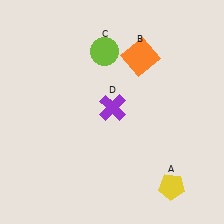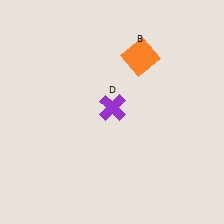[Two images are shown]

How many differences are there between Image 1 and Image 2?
There are 2 differences between the two images.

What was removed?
The lime circle (C), the yellow pentagon (A) were removed in Image 2.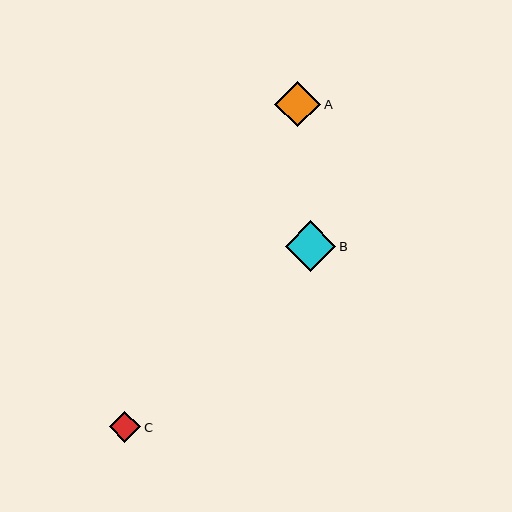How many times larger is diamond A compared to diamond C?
Diamond A is approximately 1.4 times the size of diamond C.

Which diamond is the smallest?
Diamond C is the smallest with a size of approximately 32 pixels.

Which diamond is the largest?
Diamond B is the largest with a size of approximately 50 pixels.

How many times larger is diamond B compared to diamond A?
Diamond B is approximately 1.1 times the size of diamond A.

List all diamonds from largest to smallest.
From largest to smallest: B, A, C.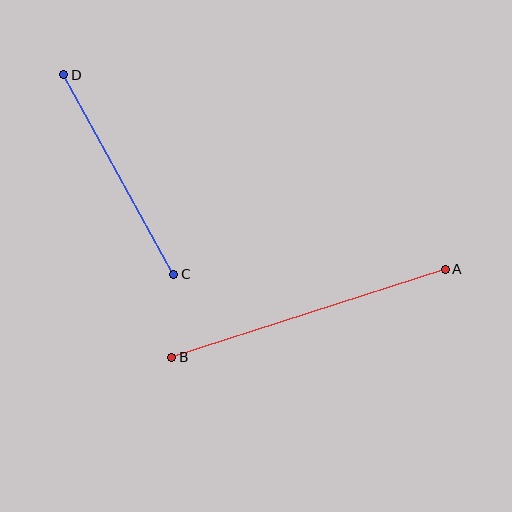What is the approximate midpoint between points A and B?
The midpoint is at approximately (308, 313) pixels.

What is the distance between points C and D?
The distance is approximately 228 pixels.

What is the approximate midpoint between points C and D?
The midpoint is at approximately (119, 174) pixels.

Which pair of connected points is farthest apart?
Points A and B are farthest apart.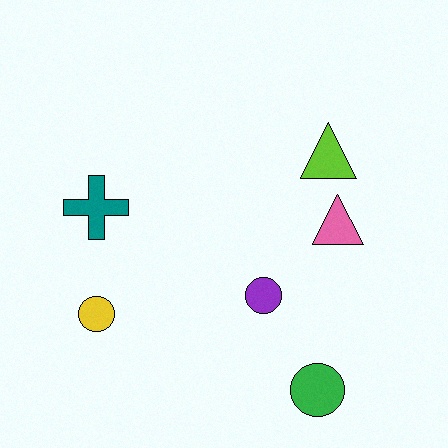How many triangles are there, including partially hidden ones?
There are 2 triangles.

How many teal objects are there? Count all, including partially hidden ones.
There is 1 teal object.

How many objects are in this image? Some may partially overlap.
There are 6 objects.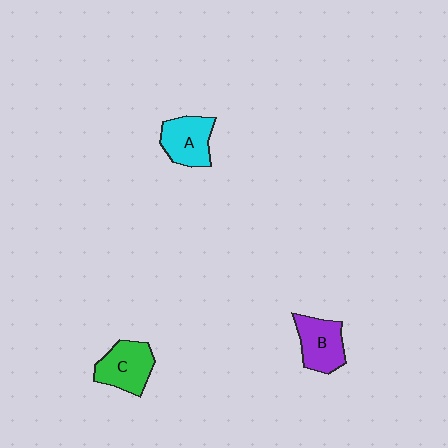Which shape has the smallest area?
Shape A (cyan).